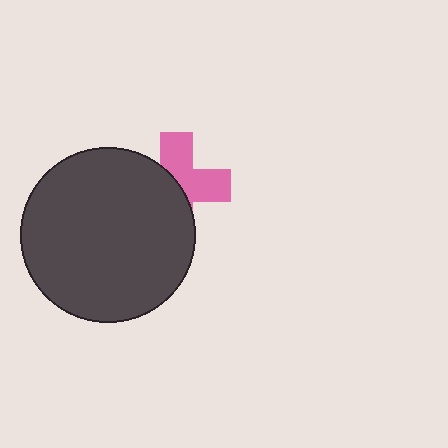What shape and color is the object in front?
The object in front is a dark gray circle.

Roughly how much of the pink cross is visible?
About half of it is visible (roughly 49%).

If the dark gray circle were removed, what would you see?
You would see the complete pink cross.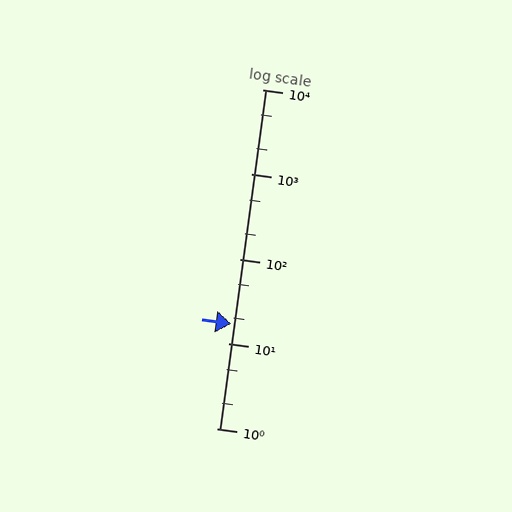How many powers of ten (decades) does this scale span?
The scale spans 4 decades, from 1 to 10000.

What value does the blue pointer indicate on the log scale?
The pointer indicates approximately 17.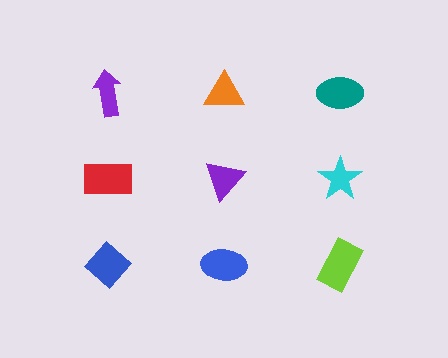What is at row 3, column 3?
A lime rectangle.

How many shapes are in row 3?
3 shapes.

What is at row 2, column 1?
A red rectangle.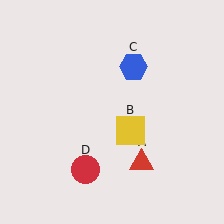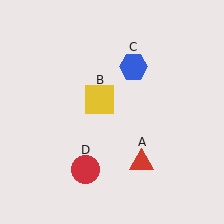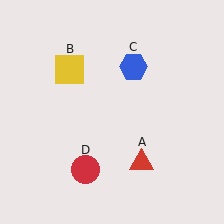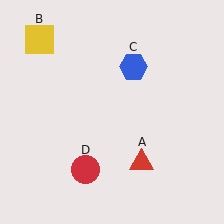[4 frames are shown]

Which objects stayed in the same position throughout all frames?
Red triangle (object A) and blue hexagon (object C) and red circle (object D) remained stationary.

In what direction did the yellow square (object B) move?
The yellow square (object B) moved up and to the left.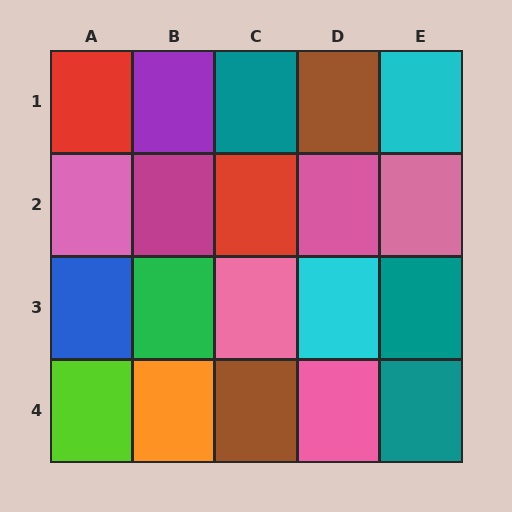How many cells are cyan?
2 cells are cyan.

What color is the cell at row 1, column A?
Red.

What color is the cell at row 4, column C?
Brown.